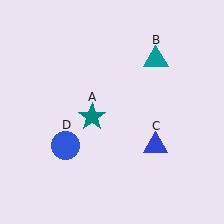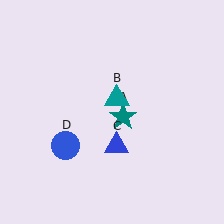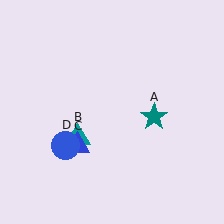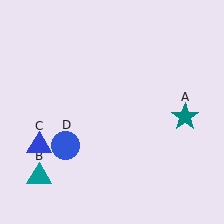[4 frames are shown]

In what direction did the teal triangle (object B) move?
The teal triangle (object B) moved down and to the left.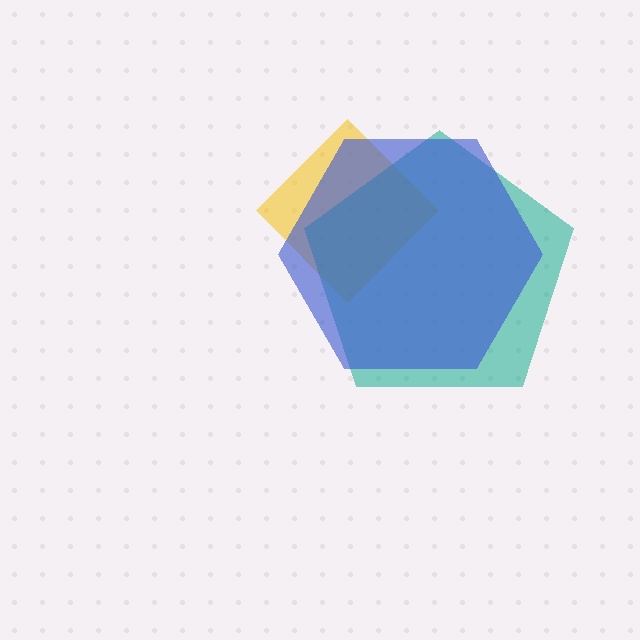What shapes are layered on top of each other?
The layered shapes are: a yellow diamond, a teal pentagon, a blue hexagon.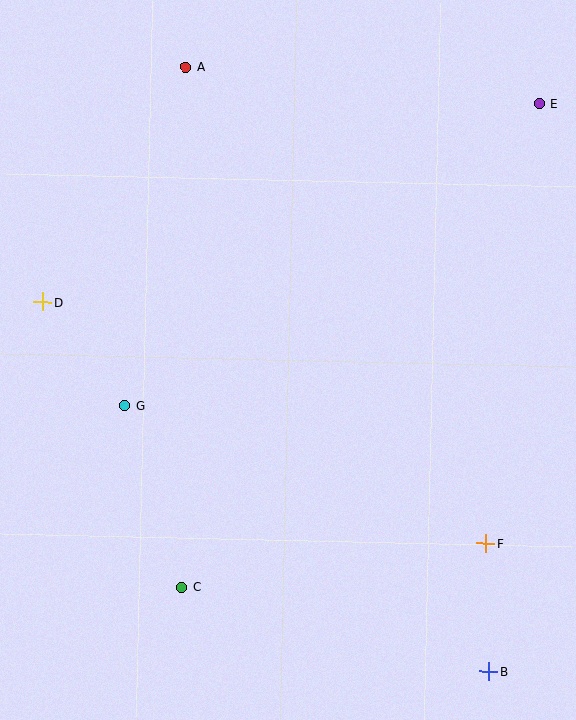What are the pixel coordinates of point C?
Point C is at (182, 587).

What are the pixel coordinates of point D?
Point D is at (43, 302).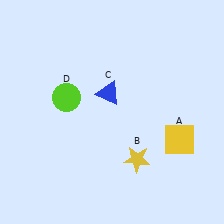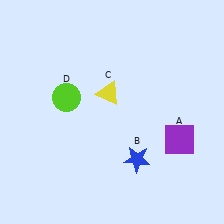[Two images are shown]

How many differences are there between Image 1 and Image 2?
There are 3 differences between the two images.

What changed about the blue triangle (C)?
In Image 1, C is blue. In Image 2, it changed to yellow.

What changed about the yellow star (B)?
In Image 1, B is yellow. In Image 2, it changed to blue.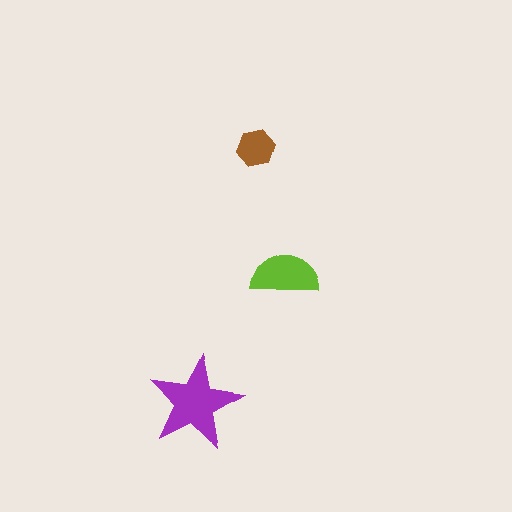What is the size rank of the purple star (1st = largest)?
1st.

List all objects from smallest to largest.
The brown hexagon, the lime semicircle, the purple star.